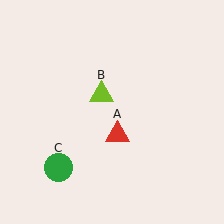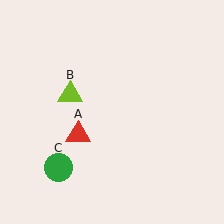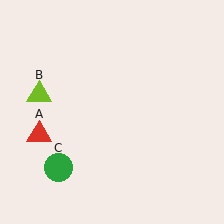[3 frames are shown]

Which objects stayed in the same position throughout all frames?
Green circle (object C) remained stationary.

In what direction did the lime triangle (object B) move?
The lime triangle (object B) moved left.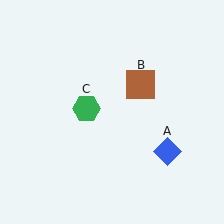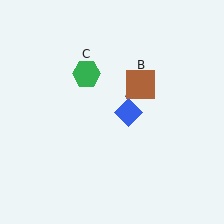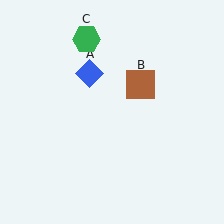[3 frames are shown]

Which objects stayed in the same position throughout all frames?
Brown square (object B) remained stationary.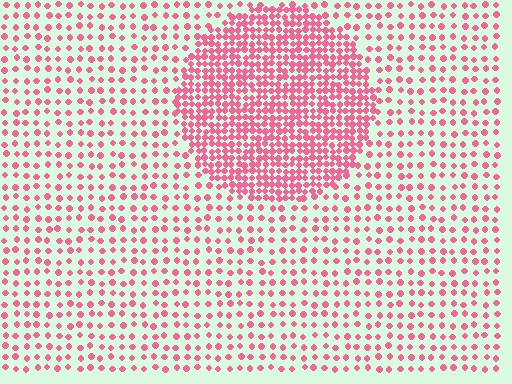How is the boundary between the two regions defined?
The boundary is defined by a change in element density (approximately 2.5x ratio). All elements are the same color, size, and shape.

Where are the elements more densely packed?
The elements are more densely packed inside the circle boundary.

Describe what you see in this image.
The image contains small pink elements arranged at two different densities. A circle-shaped region is visible where the elements are more densely packed than the surrounding area.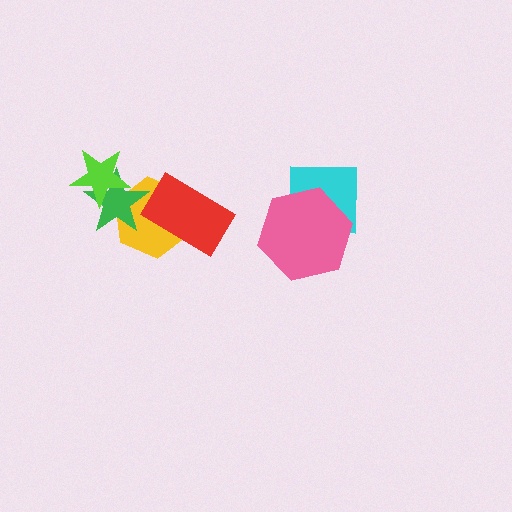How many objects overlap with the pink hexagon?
1 object overlaps with the pink hexagon.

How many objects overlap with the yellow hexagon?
2 objects overlap with the yellow hexagon.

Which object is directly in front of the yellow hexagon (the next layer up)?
The red rectangle is directly in front of the yellow hexagon.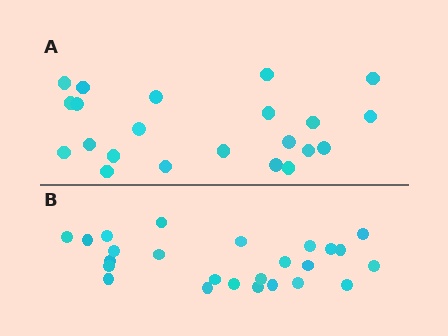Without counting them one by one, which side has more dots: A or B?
Region B (the bottom region) has more dots.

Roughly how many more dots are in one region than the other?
Region B has just a few more — roughly 2 or 3 more dots than region A.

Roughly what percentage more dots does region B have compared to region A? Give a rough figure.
About 15% more.